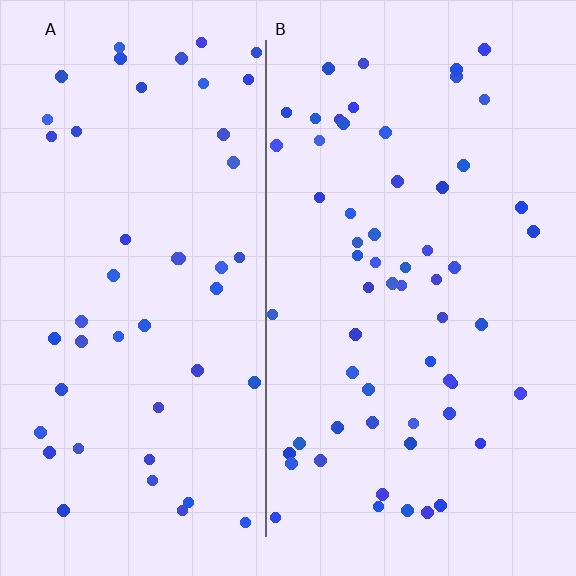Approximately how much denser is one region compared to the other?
Approximately 1.2× — region B over region A.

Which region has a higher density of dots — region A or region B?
B (the right).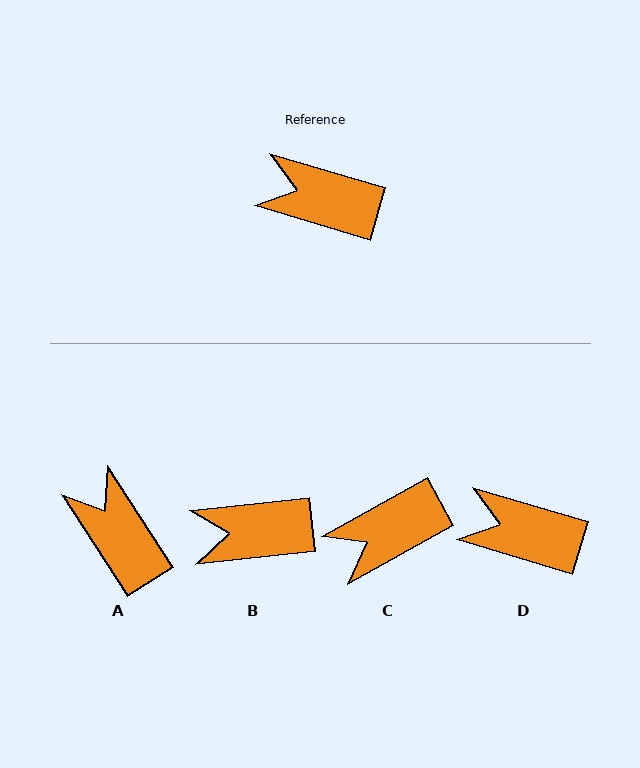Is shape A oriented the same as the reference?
No, it is off by about 41 degrees.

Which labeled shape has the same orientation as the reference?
D.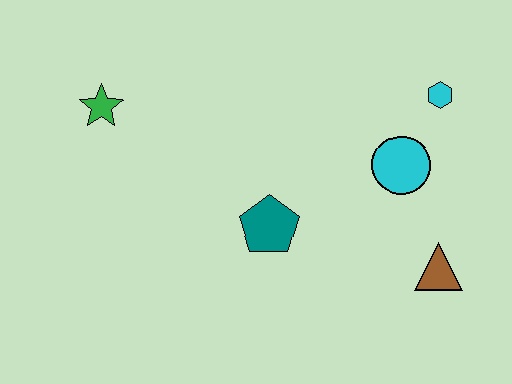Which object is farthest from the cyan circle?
The green star is farthest from the cyan circle.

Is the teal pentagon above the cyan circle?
No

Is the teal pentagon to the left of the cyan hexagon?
Yes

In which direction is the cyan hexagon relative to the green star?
The cyan hexagon is to the right of the green star.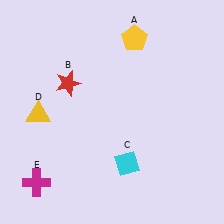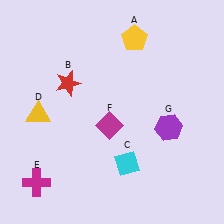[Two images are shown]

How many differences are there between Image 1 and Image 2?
There are 2 differences between the two images.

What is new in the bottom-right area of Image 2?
A purple hexagon (G) was added in the bottom-right area of Image 2.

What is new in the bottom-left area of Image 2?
A magenta diamond (F) was added in the bottom-left area of Image 2.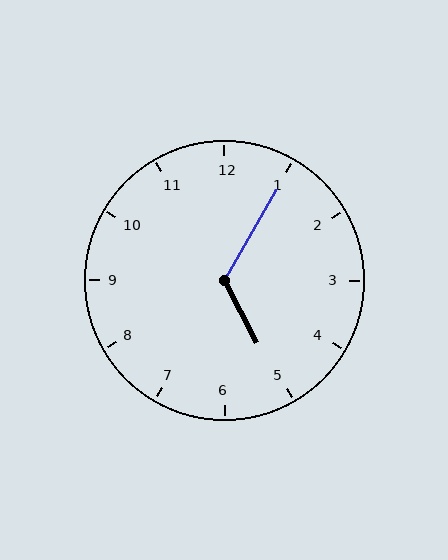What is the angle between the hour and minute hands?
Approximately 122 degrees.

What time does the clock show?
5:05.